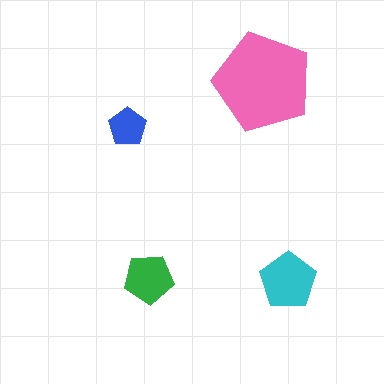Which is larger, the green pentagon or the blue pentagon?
The green one.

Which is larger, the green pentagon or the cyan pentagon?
The cyan one.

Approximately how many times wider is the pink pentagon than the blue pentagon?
About 2.5 times wider.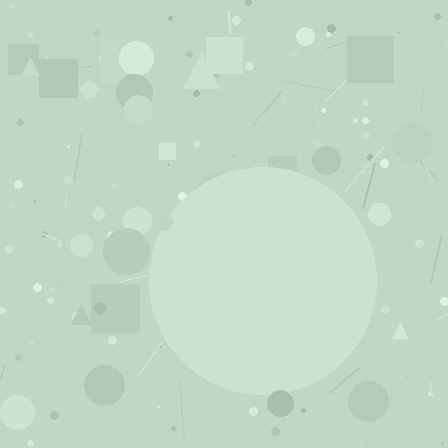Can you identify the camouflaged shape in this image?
The camouflaged shape is a circle.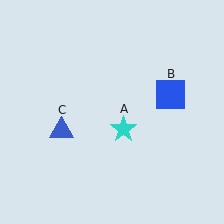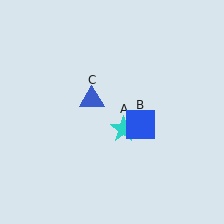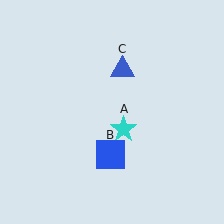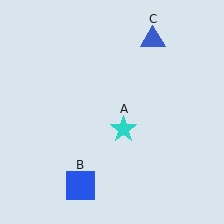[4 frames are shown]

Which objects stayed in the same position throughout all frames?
Cyan star (object A) remained stationary.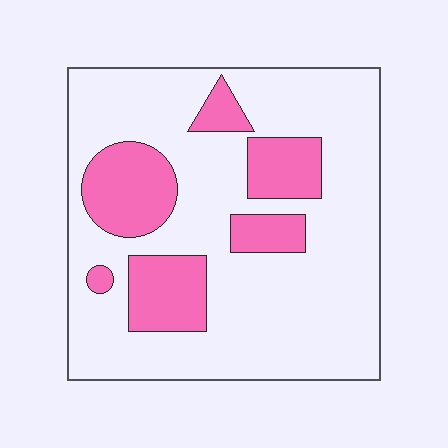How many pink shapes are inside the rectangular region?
6.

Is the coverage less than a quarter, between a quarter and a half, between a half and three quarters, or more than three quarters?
Less than a quarter.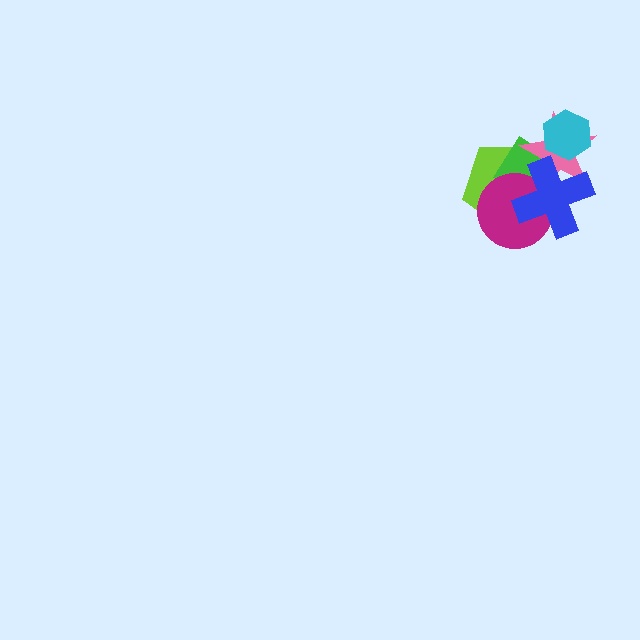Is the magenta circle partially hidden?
Yes, it is partially covered by another shape.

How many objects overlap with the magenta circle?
3 objects overlap with the magenta circle.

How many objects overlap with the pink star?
4 objects overlap with the pink star.